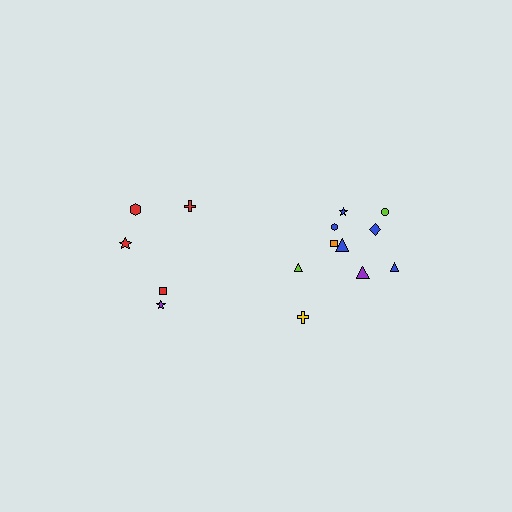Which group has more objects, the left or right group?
The right group.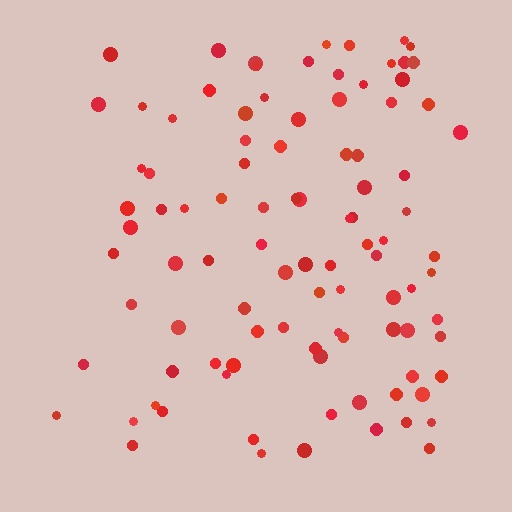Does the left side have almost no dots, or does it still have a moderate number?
Still a moderate number, just noticeably fewer than the right.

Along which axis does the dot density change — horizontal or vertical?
Horizontal.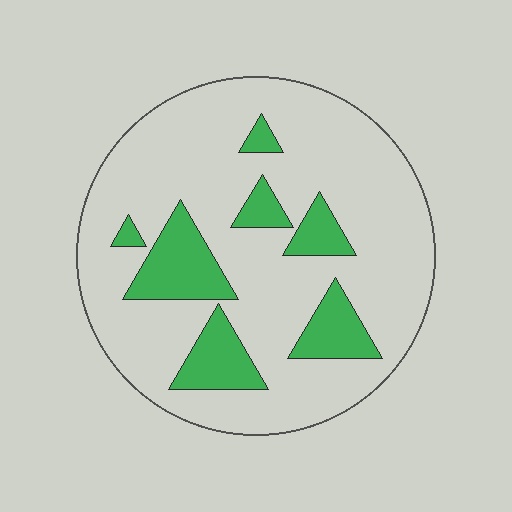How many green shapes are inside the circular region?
7.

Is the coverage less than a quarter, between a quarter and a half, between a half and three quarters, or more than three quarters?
Less than a quarter.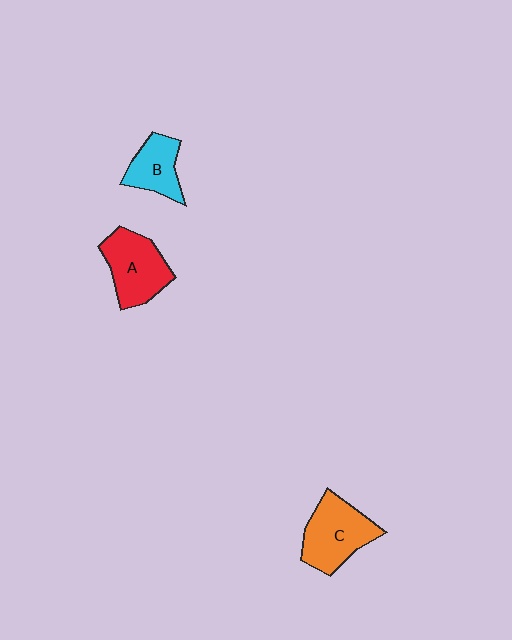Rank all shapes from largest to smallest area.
From largest to smallest: C (orange), A (red), B (cyan).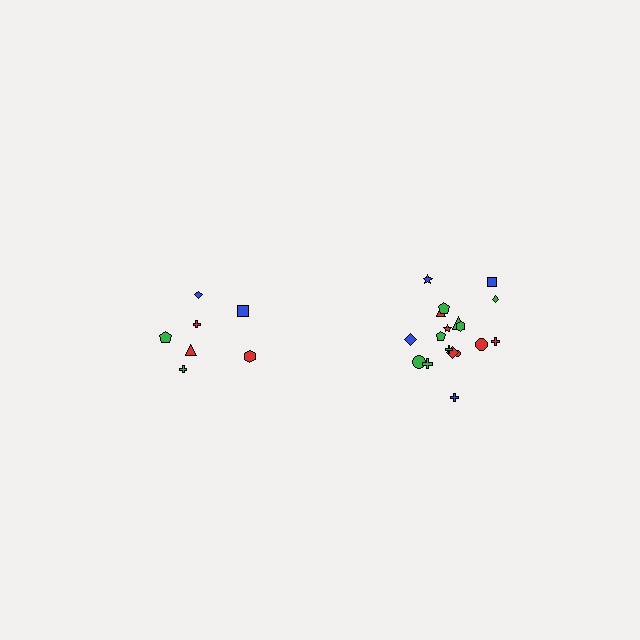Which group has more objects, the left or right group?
The right group.